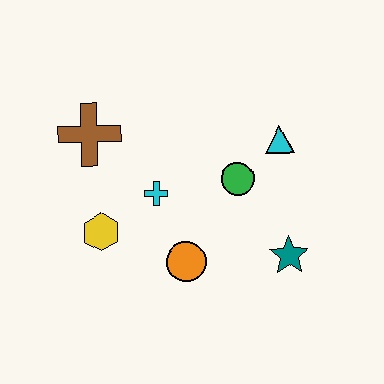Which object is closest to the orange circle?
The cyan cross is closest to the orange circle.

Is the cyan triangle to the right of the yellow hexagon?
Yes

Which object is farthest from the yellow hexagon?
The cyan triangle is farthest from the yellow hexagon.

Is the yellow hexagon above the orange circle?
Yes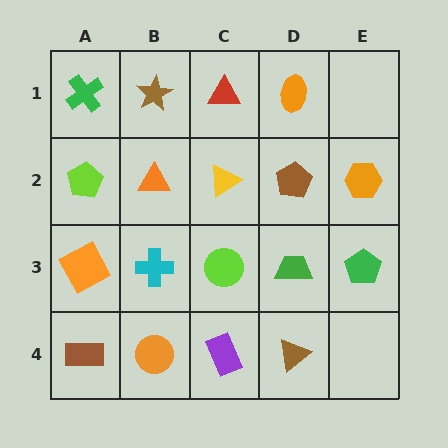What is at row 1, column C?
A red triangle.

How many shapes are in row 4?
4 shapes.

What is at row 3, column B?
A cyan cross.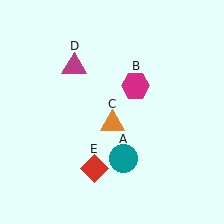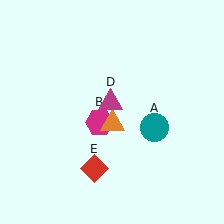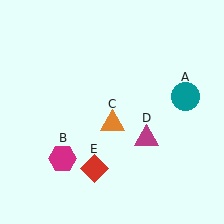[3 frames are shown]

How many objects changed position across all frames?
3 objects changed position: teal circle (object A), magenta hexagon (object B), magenta triangle (object D).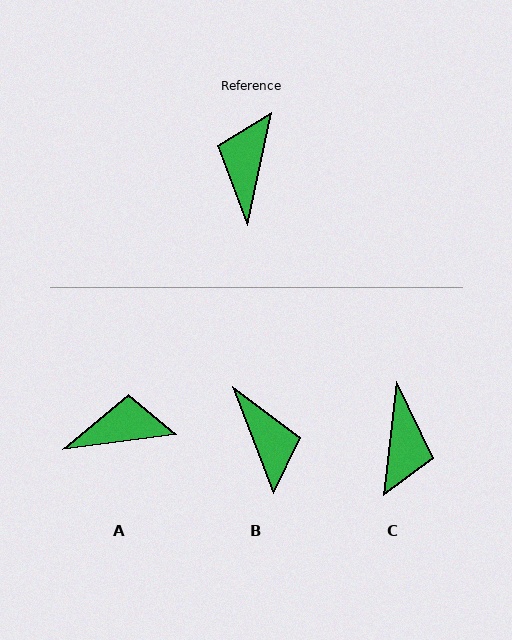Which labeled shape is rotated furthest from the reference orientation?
C, about 174 degrees away.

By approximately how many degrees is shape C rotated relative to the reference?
Approximately 174 degrees clockwise.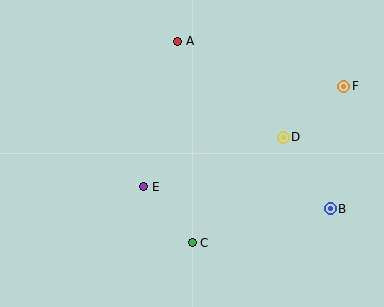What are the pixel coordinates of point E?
Point E is at (144, 187).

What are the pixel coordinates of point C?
Point C is at (192, 243).